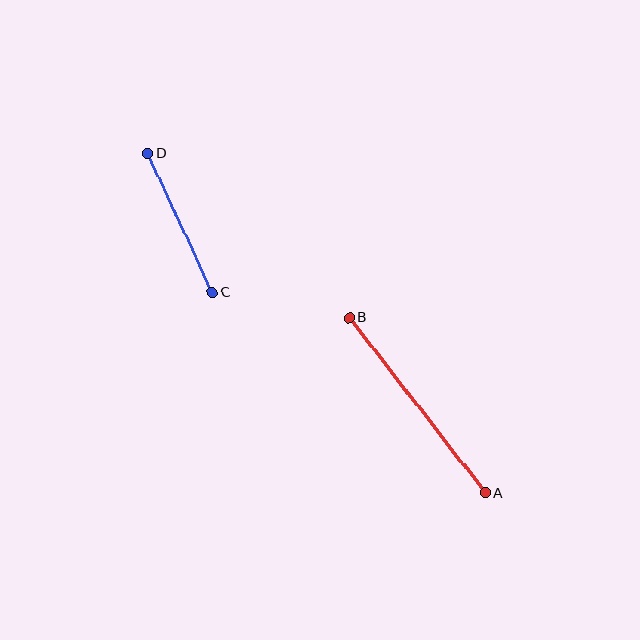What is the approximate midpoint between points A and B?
The midpoint is at approximately (417, 405) pixels.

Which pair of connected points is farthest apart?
Points A and B are farthest apart.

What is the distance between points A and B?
The distance is approximately 222 pixels.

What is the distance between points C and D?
The distance is approximately 153 pixels.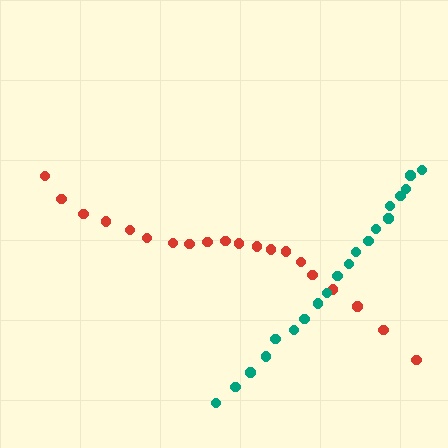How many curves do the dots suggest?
There are 2 distinct paths.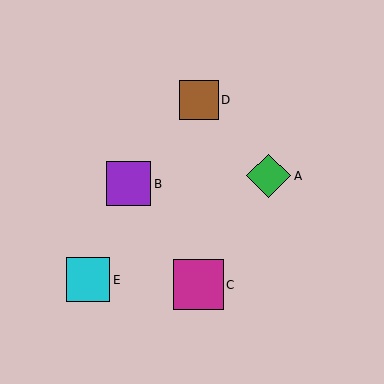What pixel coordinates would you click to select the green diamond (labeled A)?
Click at (269, 176) to select the green diamond A.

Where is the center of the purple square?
The center of the purple square is at (129, 184).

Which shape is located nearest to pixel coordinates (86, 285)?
The cyan square (labeled E) at (88, 280) is nearest to that location.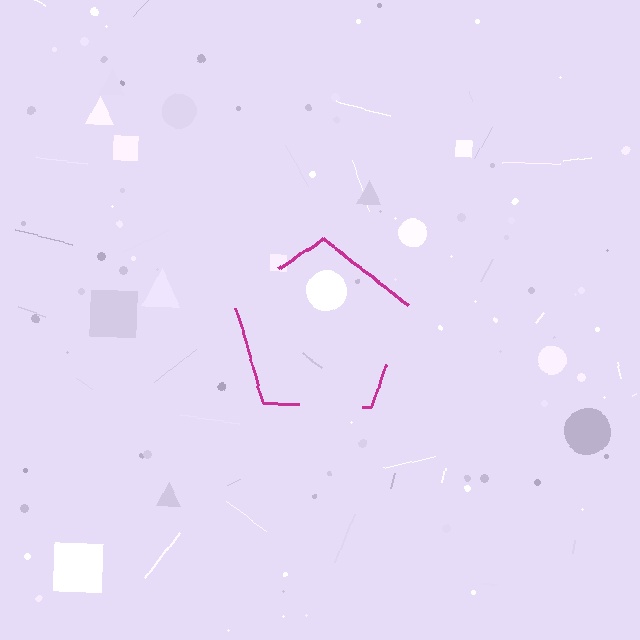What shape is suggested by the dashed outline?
The dashed outline suggests a pentagon.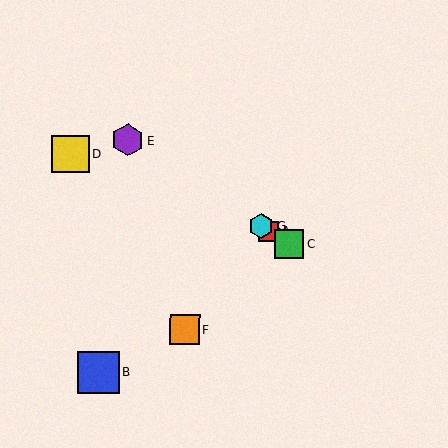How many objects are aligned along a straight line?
4 objects (A, C, E, G) are aligned along a straight line.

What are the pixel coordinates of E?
Object E is at (128, 140).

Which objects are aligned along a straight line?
Objects A, C, E, G are aligned along a straight line.